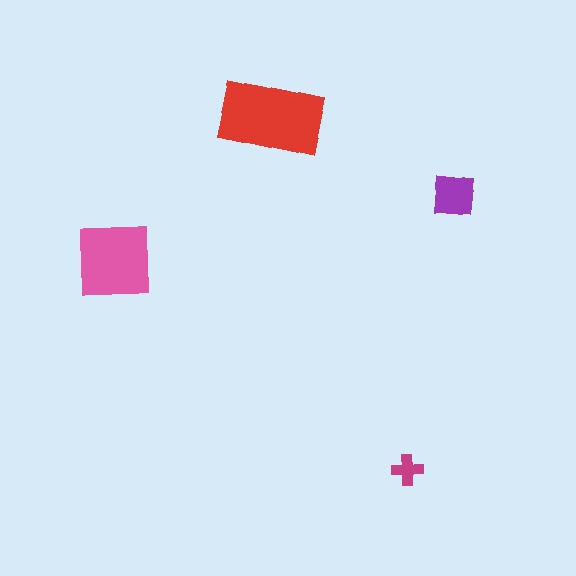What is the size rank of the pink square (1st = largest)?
2nd.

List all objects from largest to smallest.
The red rectangle, the pink square, the purple square, the magenta cross.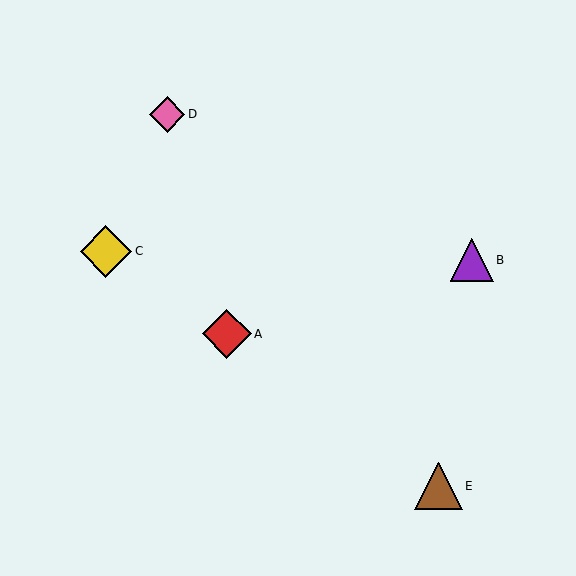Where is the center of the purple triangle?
The center of the purple triangle is at (472, 260).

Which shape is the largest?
The yellow diamond (labeled C) is the largest.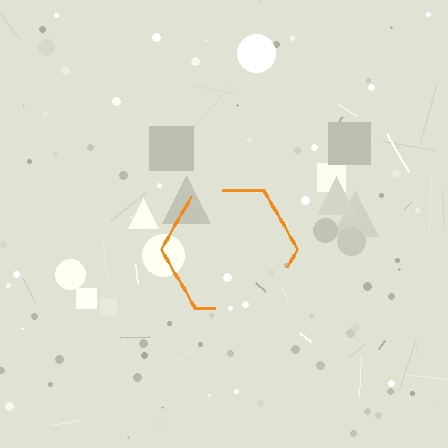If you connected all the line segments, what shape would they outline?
They would outline a hexagon.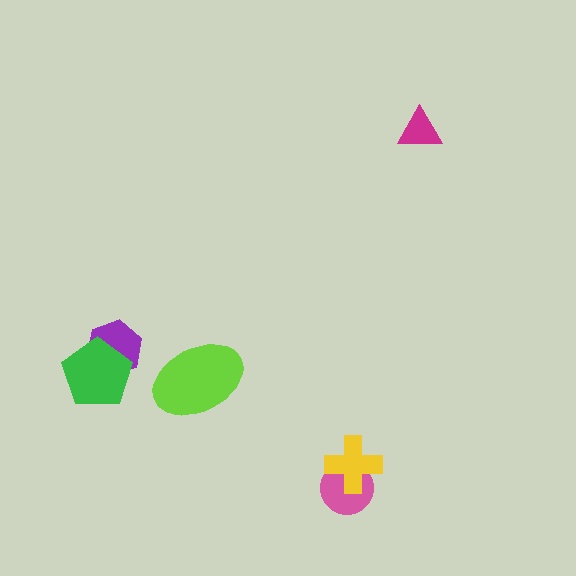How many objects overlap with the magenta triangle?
0 objects overlap with the magenta triangle.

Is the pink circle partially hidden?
Yes, it is partially covered by another shape.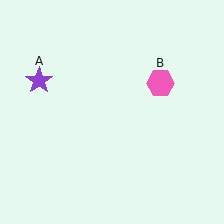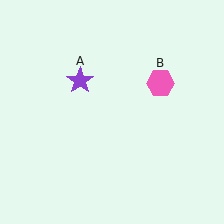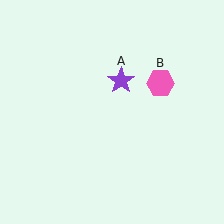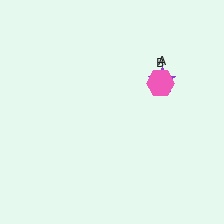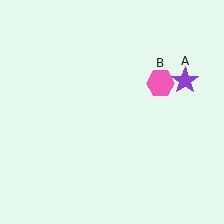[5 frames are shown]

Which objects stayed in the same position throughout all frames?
Pink hexagon (object B) remained stationary.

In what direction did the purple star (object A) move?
The purple star (object A) moved right.